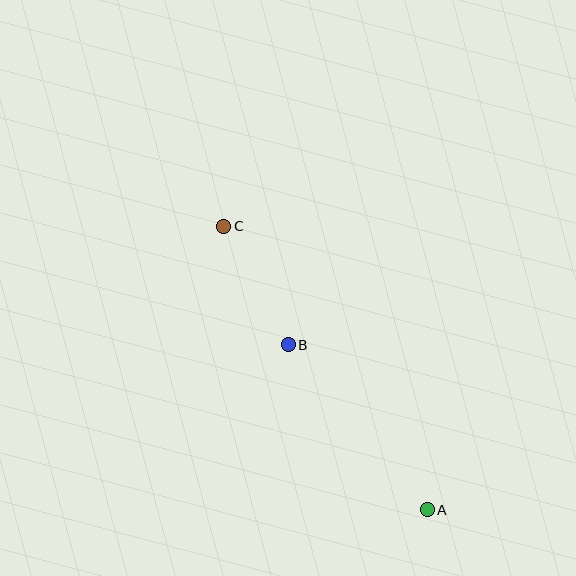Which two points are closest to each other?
Points B and C are closest to each other.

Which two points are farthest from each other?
Points A and C are farthest from each other.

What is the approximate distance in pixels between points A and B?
The distance between A and B is approximately 216 pixels.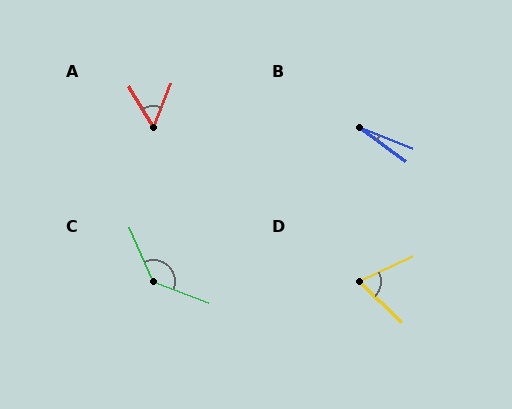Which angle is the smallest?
B, at approximately 15 degrees.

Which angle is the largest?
C, at approximately 133 degrees.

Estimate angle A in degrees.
Approximately 53 degrees.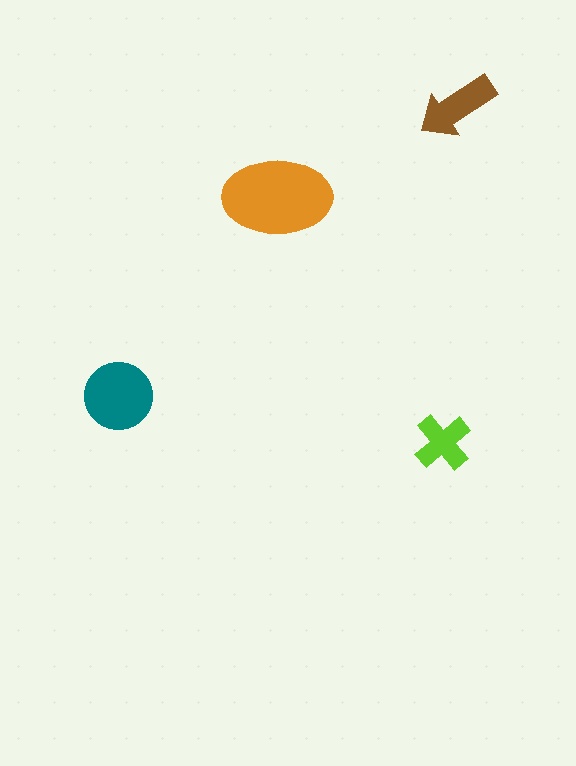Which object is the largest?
The orange ellipse.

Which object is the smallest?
The lime cross.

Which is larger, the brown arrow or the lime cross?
The brown arrow.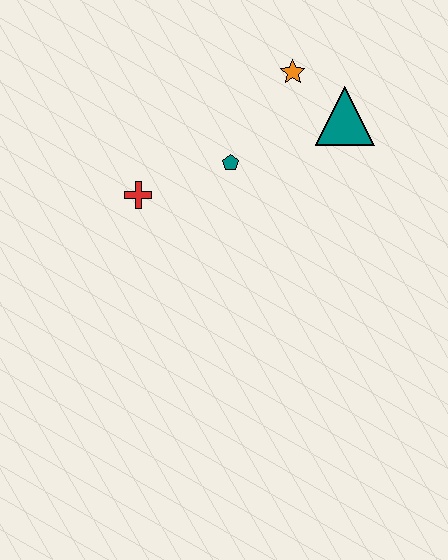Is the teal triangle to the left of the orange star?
No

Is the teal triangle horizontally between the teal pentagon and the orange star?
No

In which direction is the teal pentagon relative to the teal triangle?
The teal pentagon is to the left of the teal triangle.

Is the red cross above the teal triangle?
No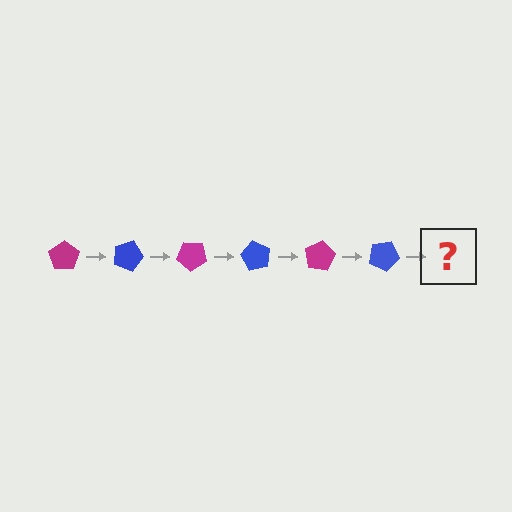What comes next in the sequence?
The next element should be a magenta pentagon, rotated 120 degrees from the start.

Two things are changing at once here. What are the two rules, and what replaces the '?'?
The two rules are that it rotates 20 degrees each step and the color cycles through magenta and blue. The '?' should be a magenta pentagon, rotated 120 degrees from the start.